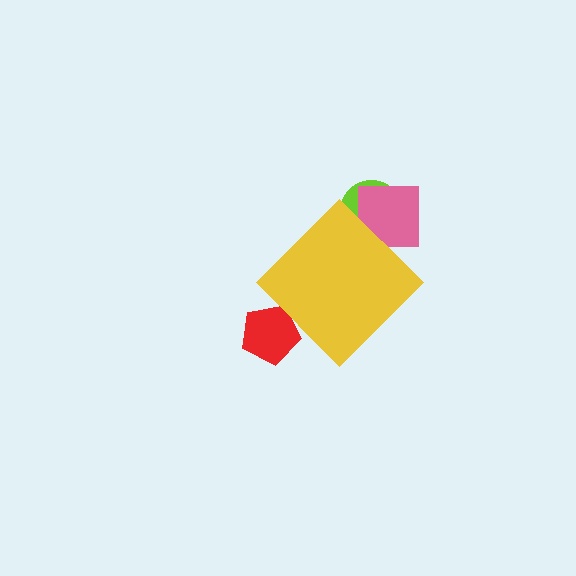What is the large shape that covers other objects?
A yellow diamond.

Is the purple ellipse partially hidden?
Yes, the purple ellipse is partially hidden behind the yellow diamond.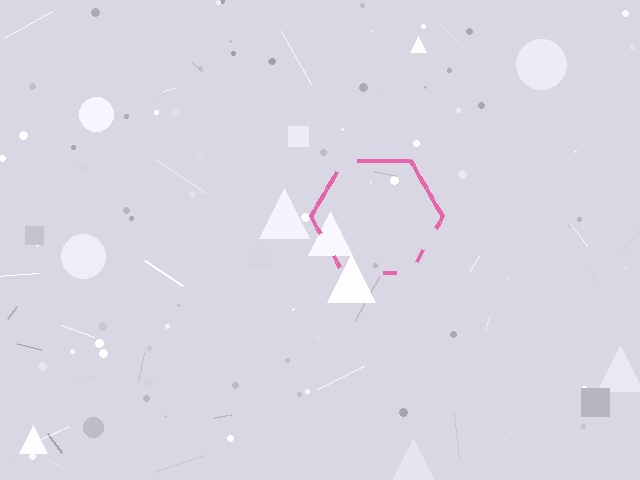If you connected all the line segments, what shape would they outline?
They would outline a hexagon.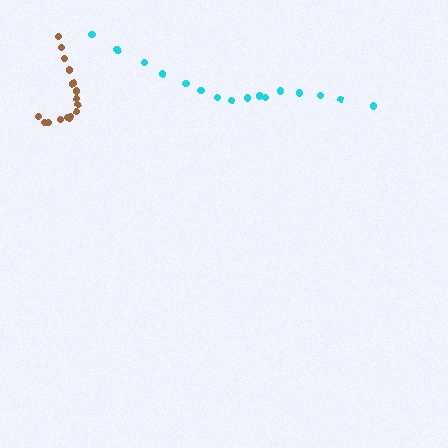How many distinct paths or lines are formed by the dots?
There are 2 distinct paths.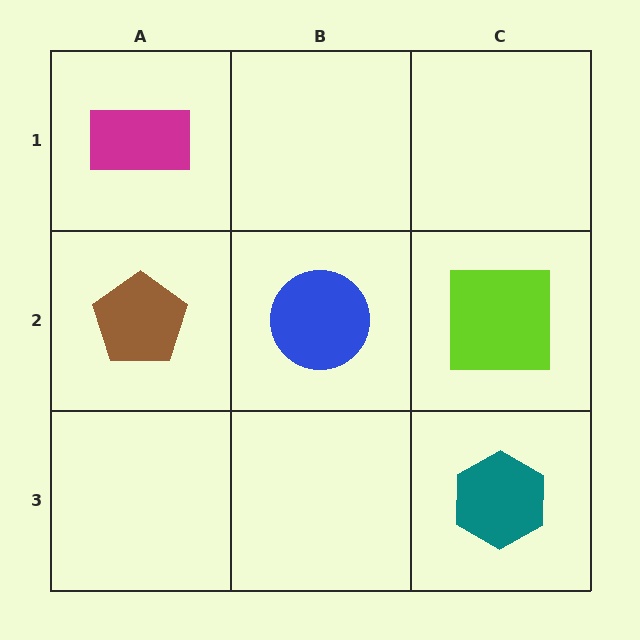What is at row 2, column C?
A lime square.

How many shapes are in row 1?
1 shape.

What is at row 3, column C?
A teal hexagon.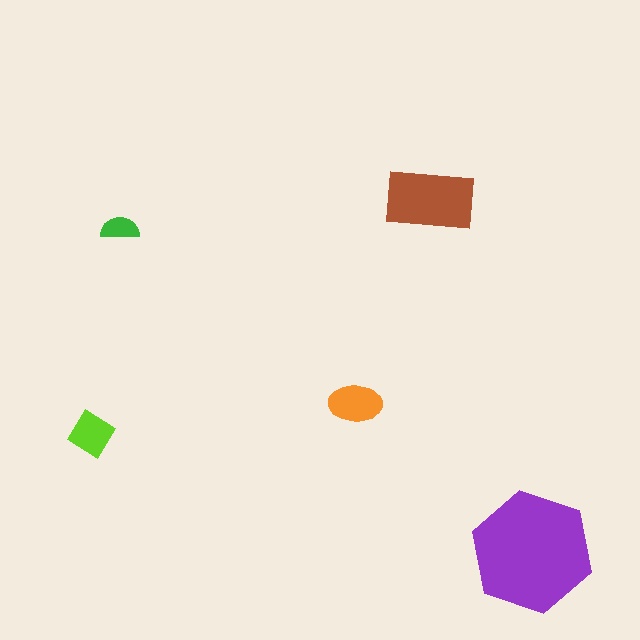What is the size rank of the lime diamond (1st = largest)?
4th.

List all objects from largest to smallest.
The purple hexagon, the brown rectangle, the orange ellipse, the lime diamond, the green semicircle.